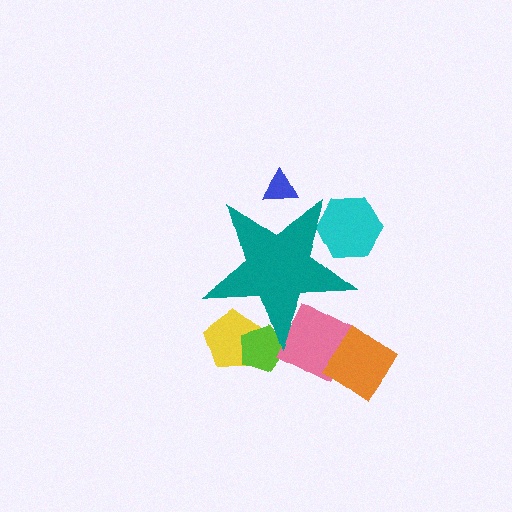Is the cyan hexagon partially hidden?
Yes, the cyan hexagon is partially hidden behind the teal star.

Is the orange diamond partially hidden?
No, the orange diamond is fully visible.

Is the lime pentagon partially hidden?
Yes, the lime pentagon is partially hidden behind the teal star.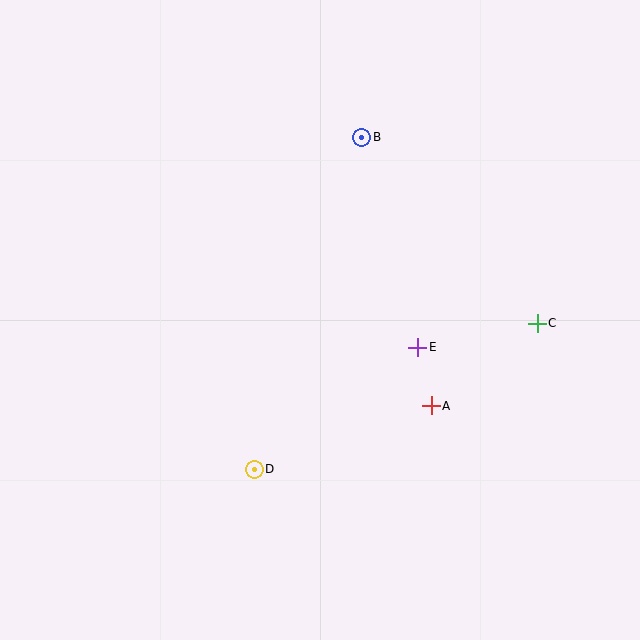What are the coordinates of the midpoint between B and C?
The midpoint between B and C is at (449, 230).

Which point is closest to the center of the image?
Point E at (418, 347) is closest to the center.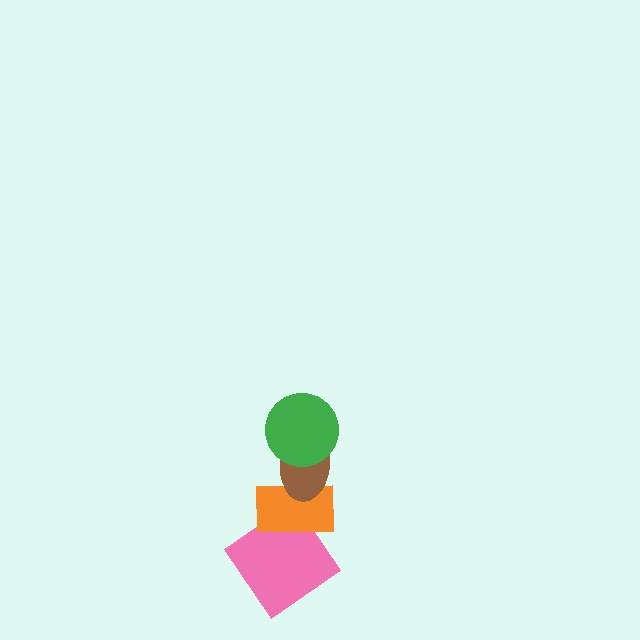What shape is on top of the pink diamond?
The orange rectangle is on top of the pink diamond.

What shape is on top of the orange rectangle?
The brown ellipse is on top of the orange rectangle.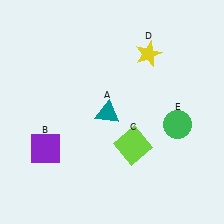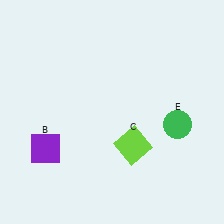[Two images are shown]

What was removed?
The teal triangle (A), the yellow star (D) were removed in Image 2.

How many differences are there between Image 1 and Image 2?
There are 2 differences between the two images.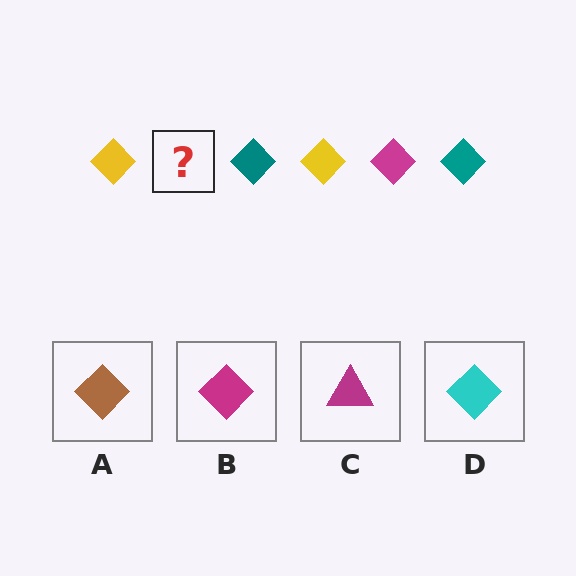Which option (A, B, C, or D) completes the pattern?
B.